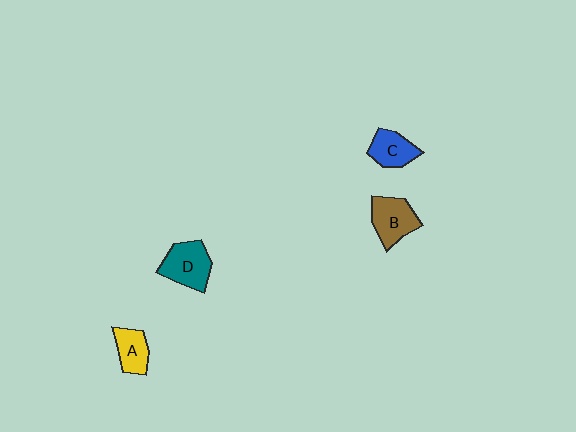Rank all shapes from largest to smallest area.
From largest to smallest: D (teal), B (brown), C (blue), A (yellow).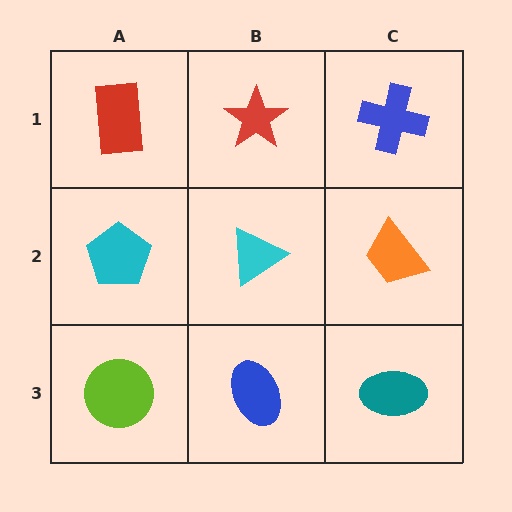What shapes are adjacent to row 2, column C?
A blue cross (row 1, column C), a teal ellipse (row 3, column C), a cyan triangle (row 2, column B).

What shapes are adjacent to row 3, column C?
An orange trapezoid (row 2, column C), a blue ellipse (row 3, column B).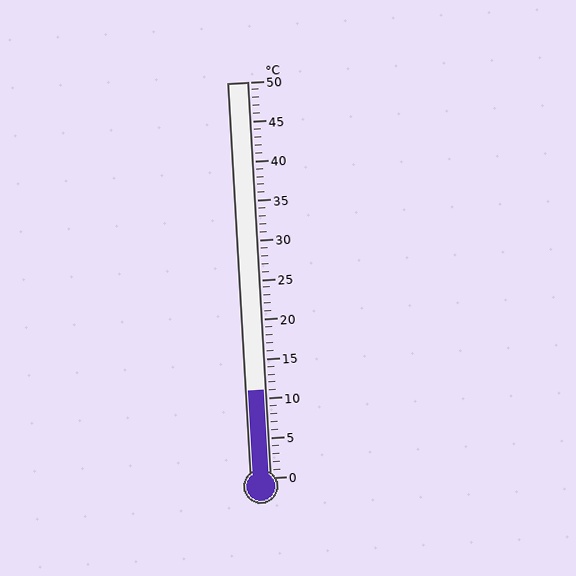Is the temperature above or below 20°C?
The temperature is below 20°C.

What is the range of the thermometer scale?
The thermometer scale ranges from 0°C to 50°C.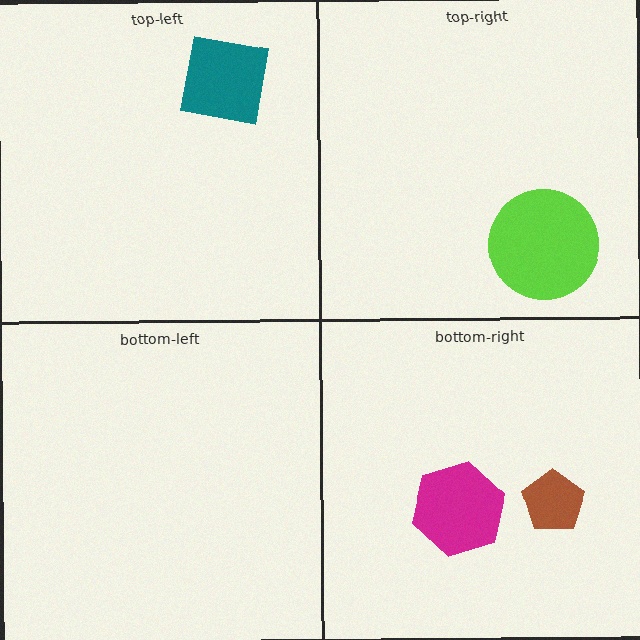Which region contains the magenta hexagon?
The bottom-right region.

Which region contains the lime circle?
The top-right region.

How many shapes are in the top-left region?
1.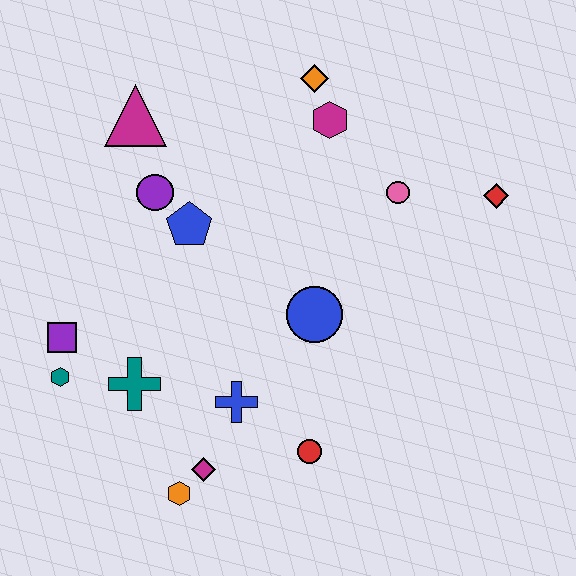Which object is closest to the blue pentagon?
The purple circle is closest to the blue pentagon.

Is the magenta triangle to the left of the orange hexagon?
Yes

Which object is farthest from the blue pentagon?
The red diamond is farthest from the blue pentagon.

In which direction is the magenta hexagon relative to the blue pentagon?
The magenta hexagon is to the right of the blue pentagon.